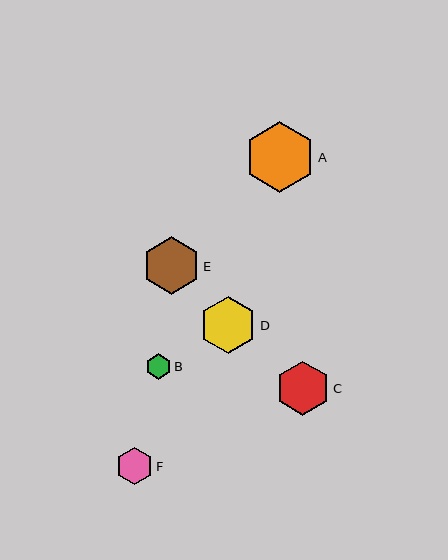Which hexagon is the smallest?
Hexagon B is the smallest with a size of approximately 25 pixels.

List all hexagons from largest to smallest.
From largest to smallest: A, E, D, C, F, B.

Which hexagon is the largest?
Hexagon A is the largest with a size of approximately 70 pixels.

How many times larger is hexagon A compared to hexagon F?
Hexagon A is approximately 1.9 times the size of hexagon F.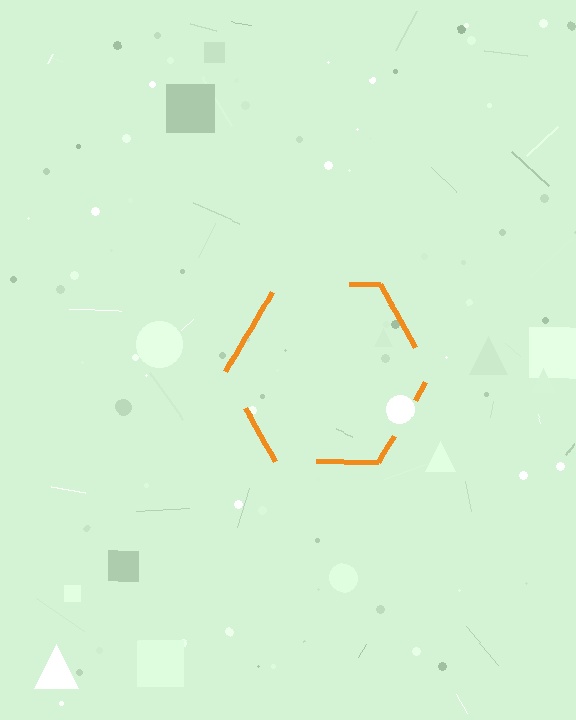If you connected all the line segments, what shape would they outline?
They would outline a hexagon.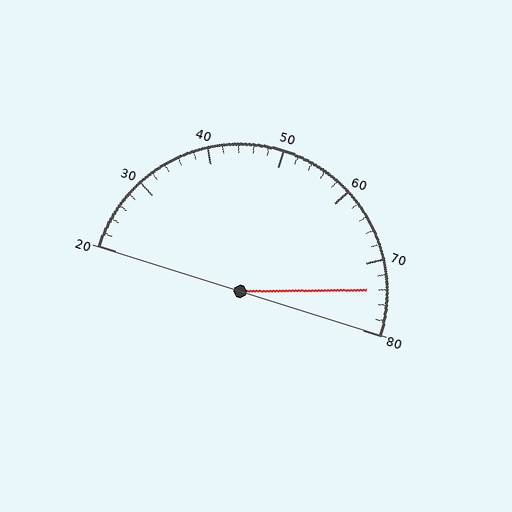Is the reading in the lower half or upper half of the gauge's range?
The reading is in the upper half of the range (20 to 80).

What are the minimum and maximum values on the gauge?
The gauge ranges from 20 to 80.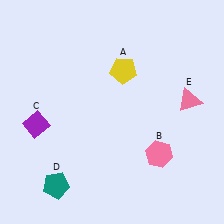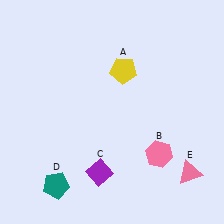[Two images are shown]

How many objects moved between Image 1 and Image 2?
2 objects moved between the two images.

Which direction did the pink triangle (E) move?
The pink triangle (E) moved down.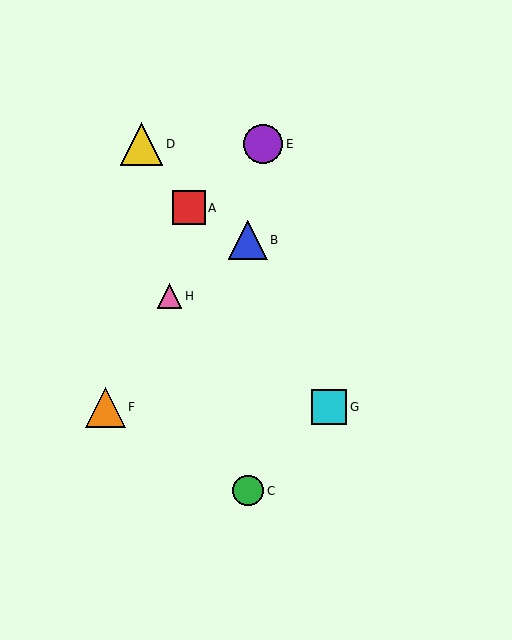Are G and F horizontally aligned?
Yes, both are at y≈407.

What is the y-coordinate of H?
Object H is at y≈296.